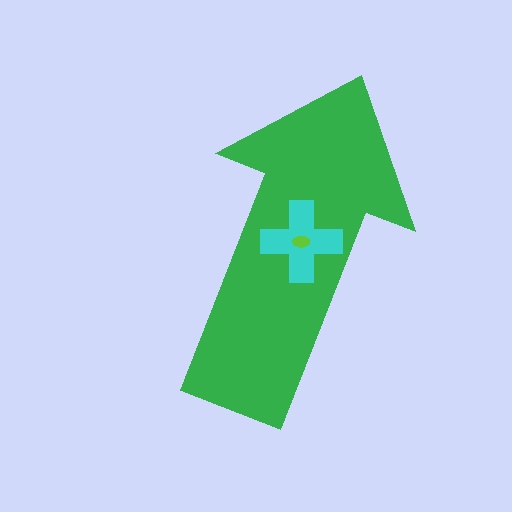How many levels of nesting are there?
3.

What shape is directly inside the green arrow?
The cyan cross.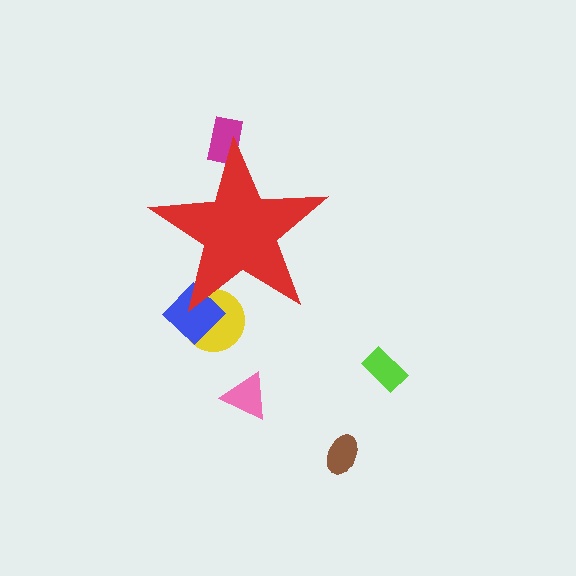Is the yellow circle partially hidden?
Yes, the yellow circle is partially hidden behind the red star.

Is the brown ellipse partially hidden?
No, the brown ellipse is fully visible.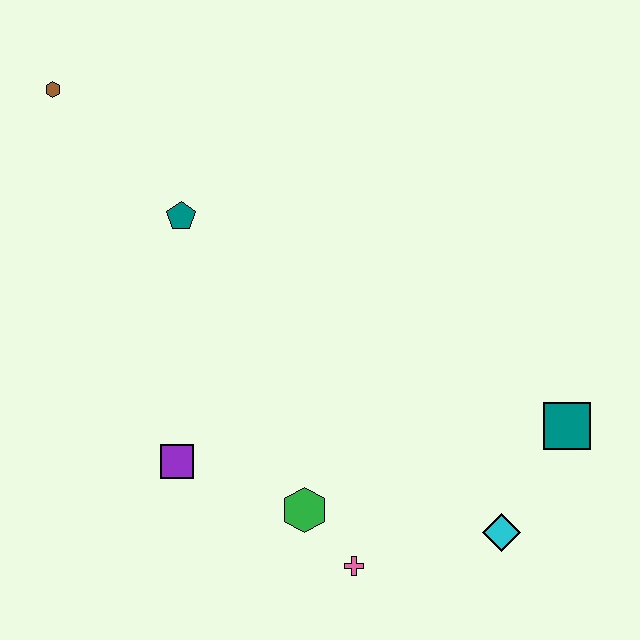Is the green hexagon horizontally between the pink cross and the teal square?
No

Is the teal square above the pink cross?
Yes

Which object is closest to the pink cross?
The green hexagon is closest to the pink cross.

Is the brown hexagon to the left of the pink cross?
Yes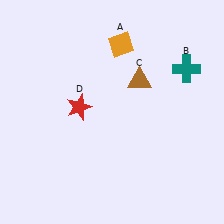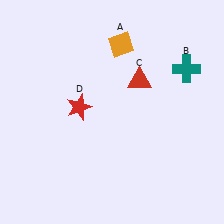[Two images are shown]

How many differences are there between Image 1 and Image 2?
There is 1 difference between the two images.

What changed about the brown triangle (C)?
In Image 1, C is brown. In Image 2, it changed to red.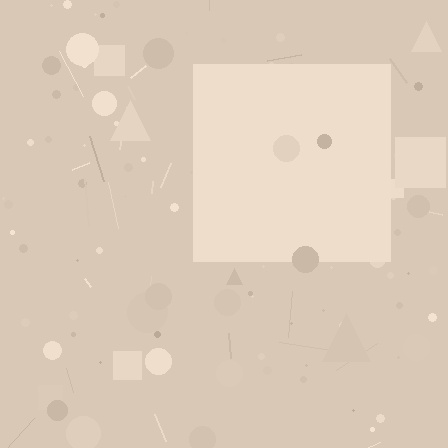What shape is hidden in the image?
A square is hidden in the image.